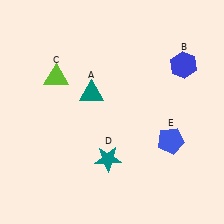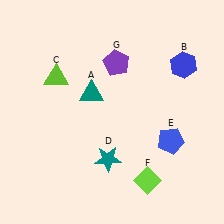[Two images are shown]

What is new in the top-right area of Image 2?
A purple pentagon (G) was added in the top-right area of Image 2.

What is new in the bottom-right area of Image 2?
A lime diamond (F) was added in the bottom-right area of Image 2.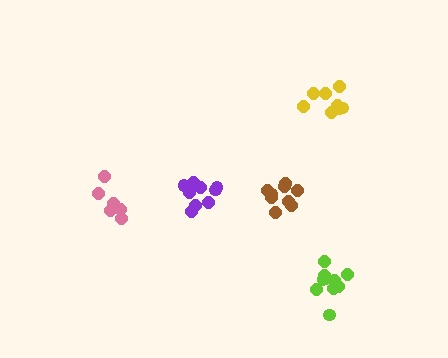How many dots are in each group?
Group 1: 9 dots, Group 2: 6 dots, Group 3: 10 dots, Group 4: 9 dots, Group 5: 8 dots (42 total).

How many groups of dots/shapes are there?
There are 5 groups.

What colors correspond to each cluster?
The clusters are colored: purple, pink, lime, brown, yellow.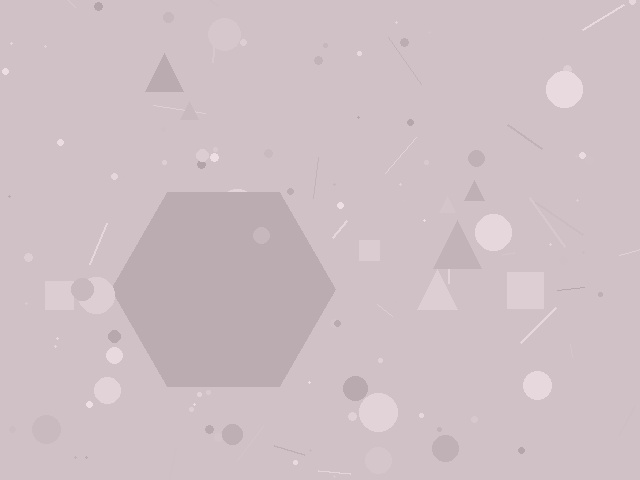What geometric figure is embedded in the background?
A hexagon is embedded in the background.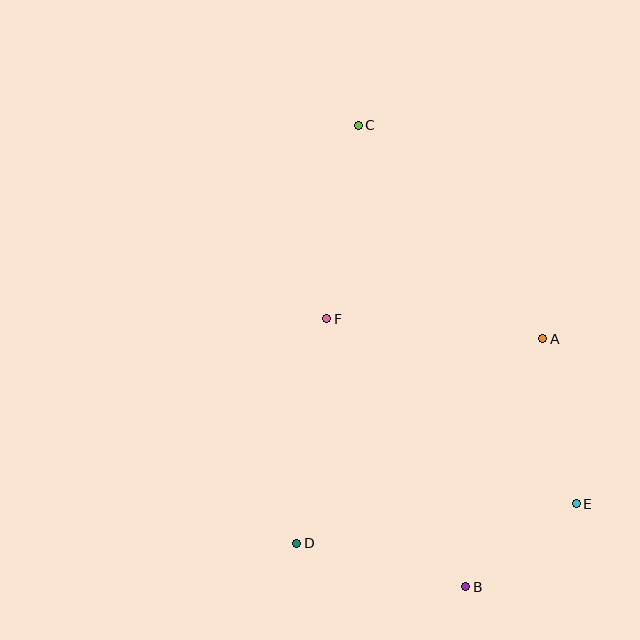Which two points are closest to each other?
Points B and E are closest to each other.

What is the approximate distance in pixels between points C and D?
The distance between C and D is approximately 422 pixels.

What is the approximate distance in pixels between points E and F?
The distance between E and F is approximately 310 pixels.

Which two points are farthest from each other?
Points B and C are farthest from each other.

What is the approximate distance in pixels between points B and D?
The distance between B and D is approximately 174 pixels.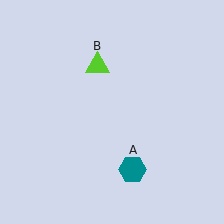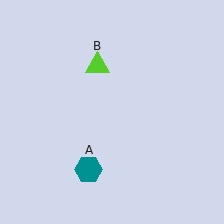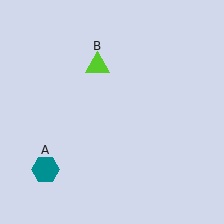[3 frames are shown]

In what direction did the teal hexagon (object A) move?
The teal hexagon (object A) moved left.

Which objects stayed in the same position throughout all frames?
Lime triangle (object B) remained stationary.